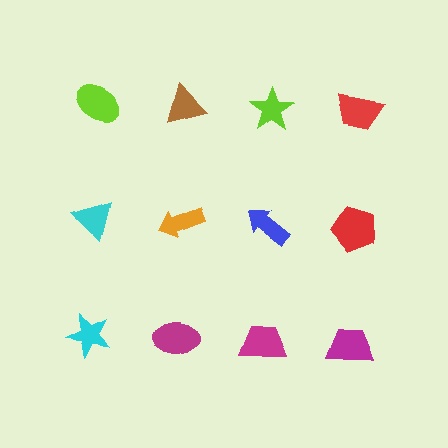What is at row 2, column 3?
A blue arrow.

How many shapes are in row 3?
4 shapes.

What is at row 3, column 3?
A magenta trapezoid.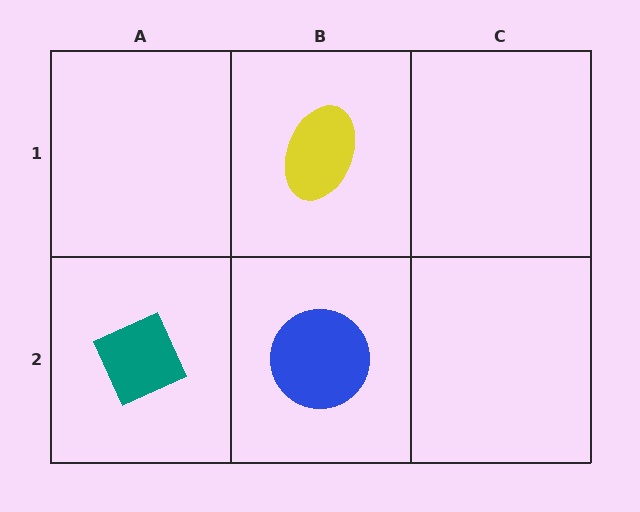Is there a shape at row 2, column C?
No, that cell is empty.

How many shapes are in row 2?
2 shapes.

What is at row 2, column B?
A blue circle.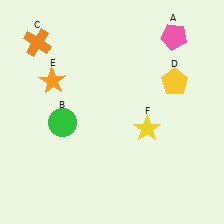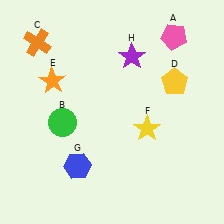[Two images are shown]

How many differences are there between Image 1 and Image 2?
There are 2 differences between the two images.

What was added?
A blue hexagon (G), a purple star (H) were added in Image 2.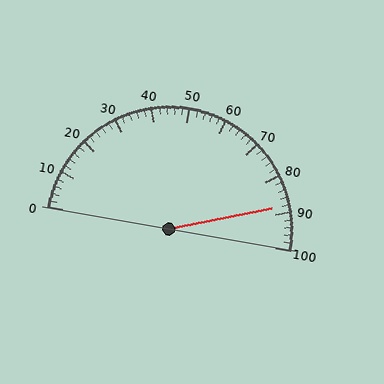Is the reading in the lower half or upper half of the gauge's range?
The reading is in the upper half of the range (0 to 100).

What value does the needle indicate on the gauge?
The needle indicates approximately 88.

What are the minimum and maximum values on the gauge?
The gauge ranges from 0 to 100.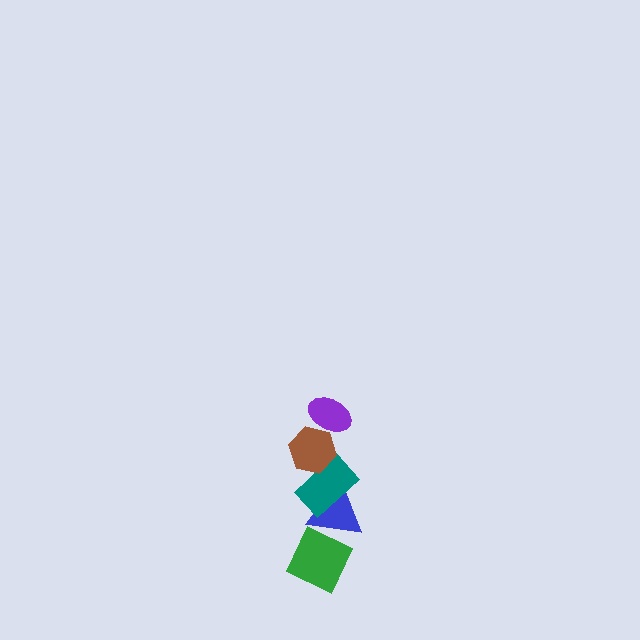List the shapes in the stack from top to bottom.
From top to bottom: the purple ellipse, the brown hexagon, the teal rectangle, the blue triangle, the green diamond.